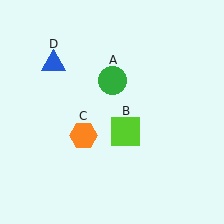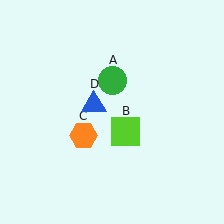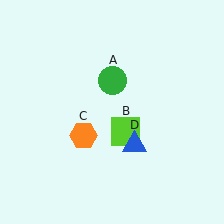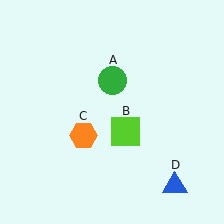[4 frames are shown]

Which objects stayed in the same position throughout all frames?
Green circle (object A) and lime square (object B) and orange hexagon (object C) remained stationary.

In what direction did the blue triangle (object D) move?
The blue triangle (object D) moved down and to the right.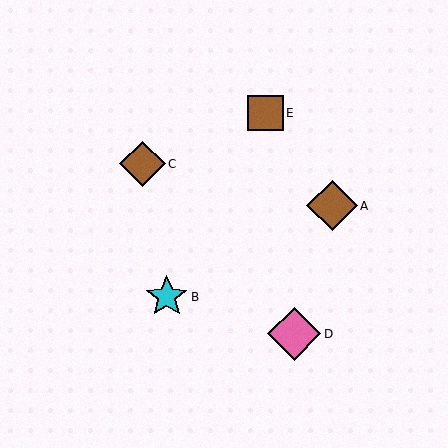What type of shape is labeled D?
Shape D is a pink diamond.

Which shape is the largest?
The pink diamond (labeled D) is the largest.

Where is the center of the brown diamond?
The center of the brown diamond is at (143, 164).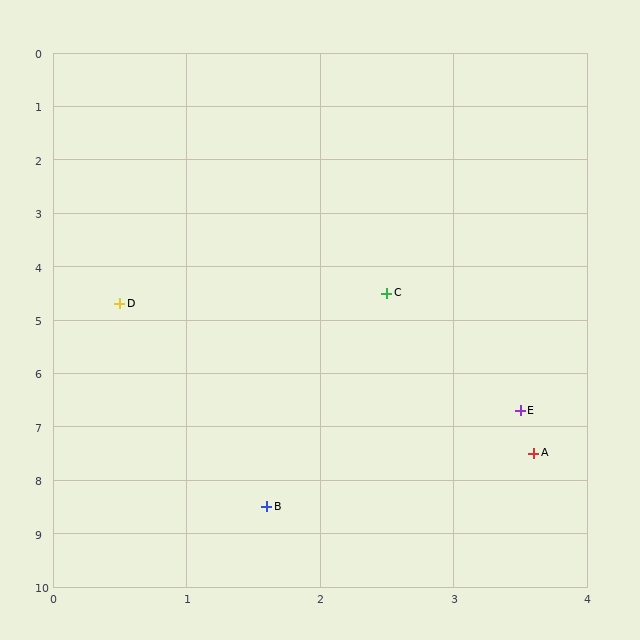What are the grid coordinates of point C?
Point C is at approximately (2.5, 4.5).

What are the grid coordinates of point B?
Point B is at approximately (1.6, 8.5).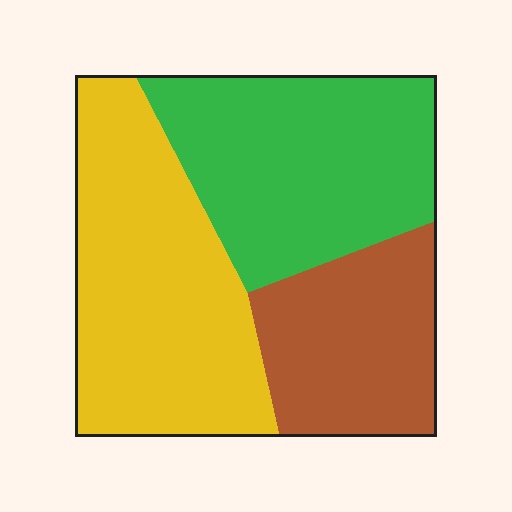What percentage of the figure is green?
Green covers about 35% of the figure.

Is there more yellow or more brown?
Yellow.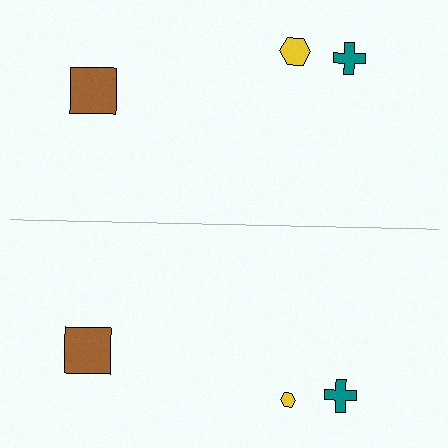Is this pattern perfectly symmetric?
No, the pattern is not perfectly symmetric. The yellow hexagon on the bottom side has a different size than its mirror counterpart.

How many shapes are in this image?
There are 6 shapes in this image.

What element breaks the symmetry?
The yellow hexagon on the bottom side has a different size than its mirror counterpart.